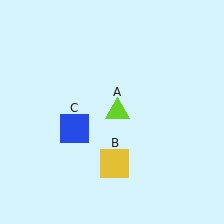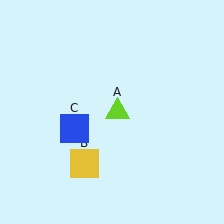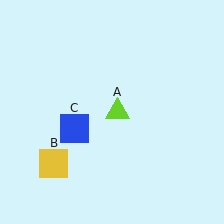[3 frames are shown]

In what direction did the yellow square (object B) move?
The yellow square (object B) moved left.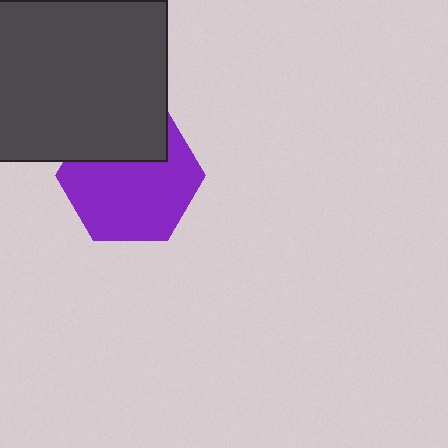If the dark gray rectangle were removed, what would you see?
You would see the complete purple hexagon.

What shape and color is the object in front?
The object in front is a dark gray rectangle.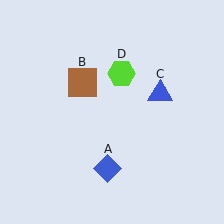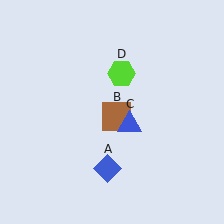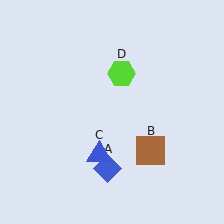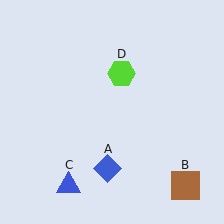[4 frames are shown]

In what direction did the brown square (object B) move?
The brown square (object B) moved down and to the right.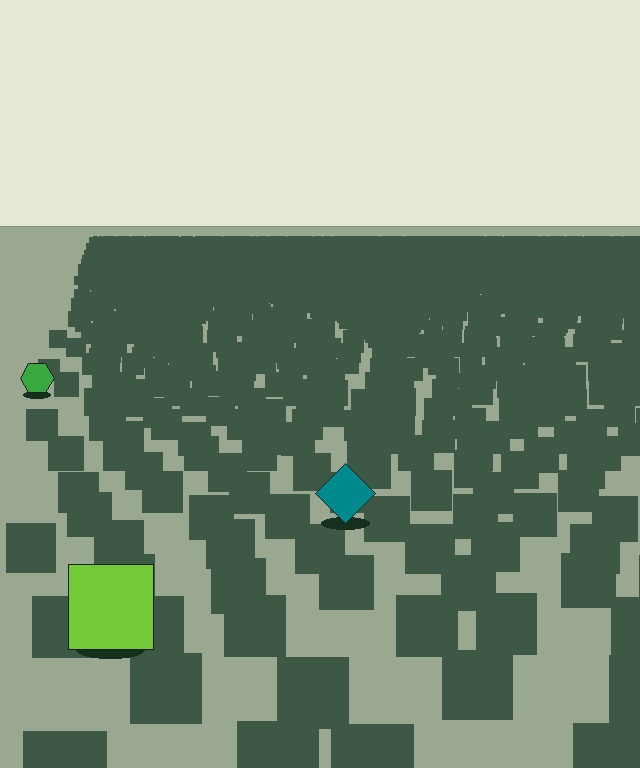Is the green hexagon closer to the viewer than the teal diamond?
No. The teal diamond is closer — you can tell from the texture gradient: the ground texture is coarser near it.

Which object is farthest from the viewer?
The green hexagon is farthest from the viewer. It appears smaller and the ground texture around it is denser.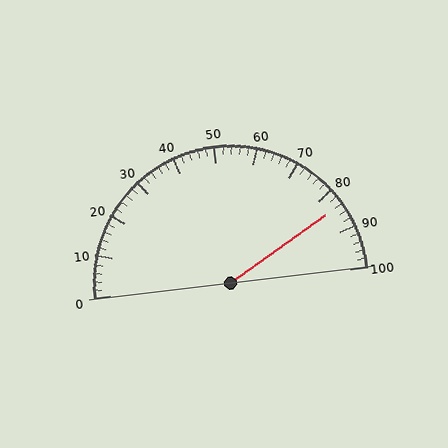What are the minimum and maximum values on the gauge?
The gauge ranges from 0 to 100.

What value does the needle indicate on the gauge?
The needle indicates approximately 84.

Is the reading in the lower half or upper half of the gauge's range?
The reading is in the upper half of the range (0 to 100).